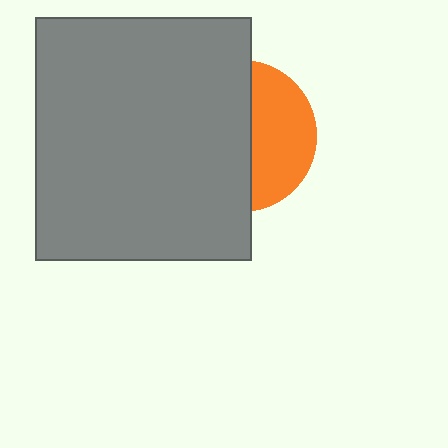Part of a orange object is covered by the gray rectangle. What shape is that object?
It is a circle.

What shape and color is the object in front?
The object in front is a gray rectangle.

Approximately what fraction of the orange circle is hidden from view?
Roughly 58% of the orange circle is hidden behind the gray rectangle.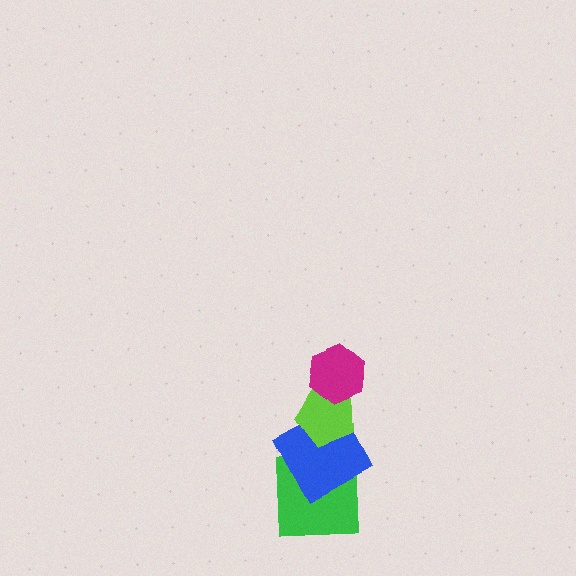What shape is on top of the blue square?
The lime pentagon is on top of the blue square.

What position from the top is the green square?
The green square is 4th from the top.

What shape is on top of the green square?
The blue square is on top of the green square.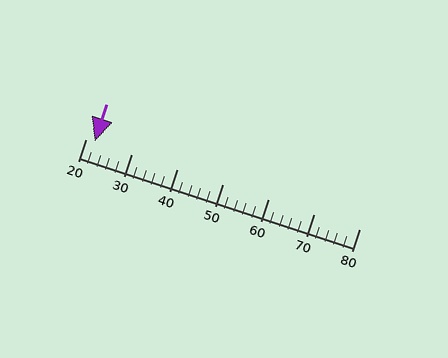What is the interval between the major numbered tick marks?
The major tick marks are spaced 10 units apart.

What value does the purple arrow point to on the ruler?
The purple arrow points to approximately 22.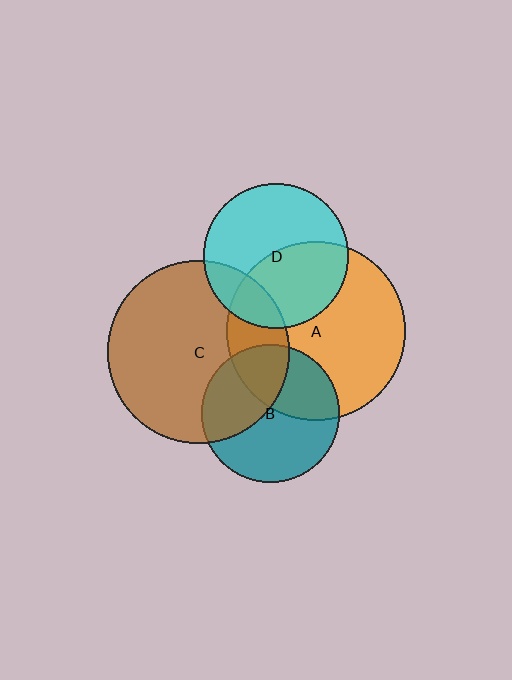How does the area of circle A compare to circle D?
Approximately 1.5 times.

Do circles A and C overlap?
Yes.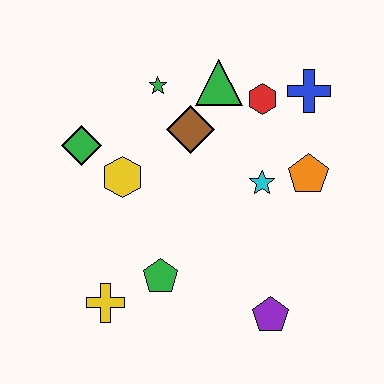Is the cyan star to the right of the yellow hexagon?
Yes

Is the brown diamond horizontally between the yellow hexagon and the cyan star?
Yes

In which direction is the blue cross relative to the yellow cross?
The blue cross is above the yellow cross.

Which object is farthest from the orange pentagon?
The yellow cross is farthest from the orange pentagon.